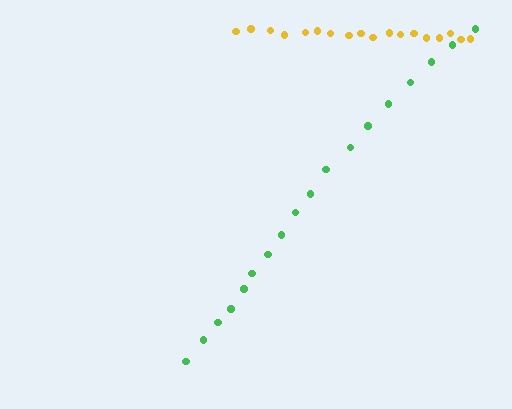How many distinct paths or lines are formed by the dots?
There are 2 distinct paths.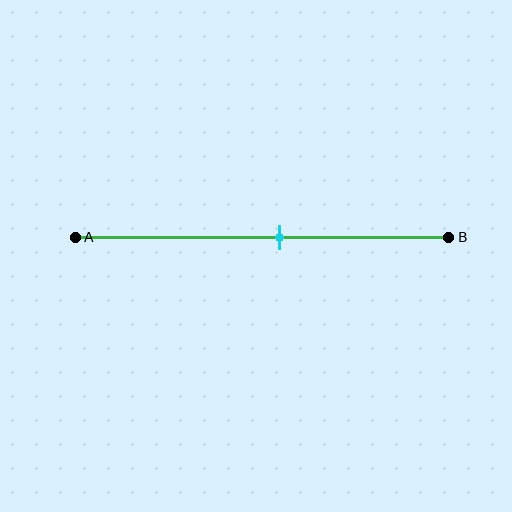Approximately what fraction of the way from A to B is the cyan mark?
The cyan mark is approximately 55% of the way from A to B.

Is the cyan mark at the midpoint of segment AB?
No, the mark is at about 55% from A, not at the 50% midpoint.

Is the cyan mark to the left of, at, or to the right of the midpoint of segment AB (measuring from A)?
The cyan mark is to the right of the midpoint of segment AB.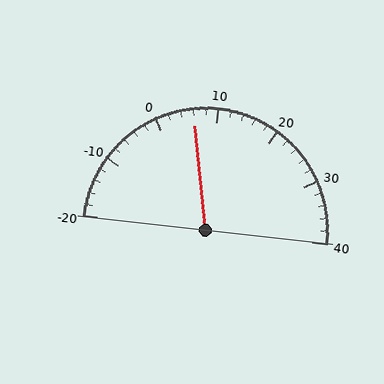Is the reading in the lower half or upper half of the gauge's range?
The reading is in the lower half of the range (-20 to 40).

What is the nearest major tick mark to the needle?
The nearest major tick mark is 10.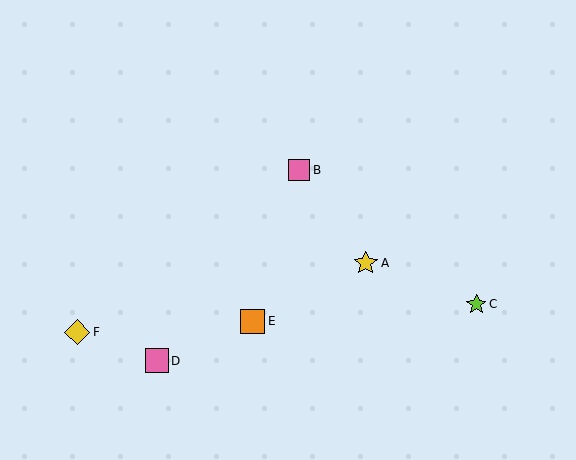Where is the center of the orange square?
The center of the orange square is at (253, 322).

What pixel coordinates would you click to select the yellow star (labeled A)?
Click at (366, 263) to select the yellow star A.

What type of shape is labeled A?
Shape A is a yellow star.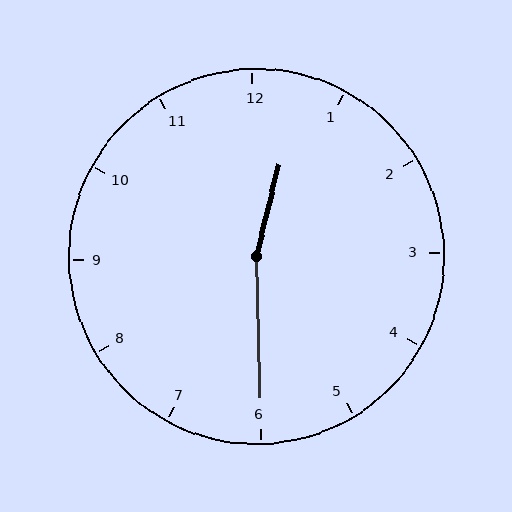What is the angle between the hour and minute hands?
Approximately 165 degrees.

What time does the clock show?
12:30.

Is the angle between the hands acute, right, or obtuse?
It is obtuse.